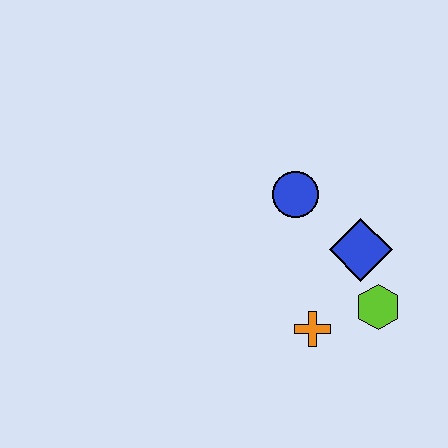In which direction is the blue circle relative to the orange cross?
The blue circle is above the orange cross.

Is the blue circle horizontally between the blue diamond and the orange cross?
No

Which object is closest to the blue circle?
The blue diamond is closest to the blue circle.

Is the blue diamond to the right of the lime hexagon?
No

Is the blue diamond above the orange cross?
Yes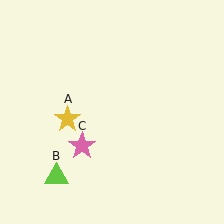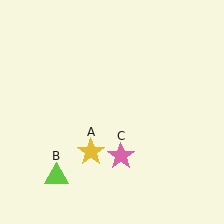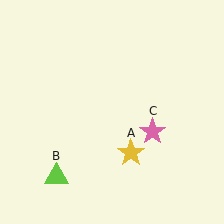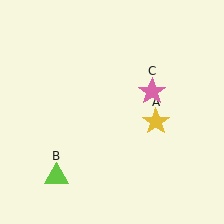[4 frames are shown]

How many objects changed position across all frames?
2 objects changed position: yellow star (object A), pink star (object C).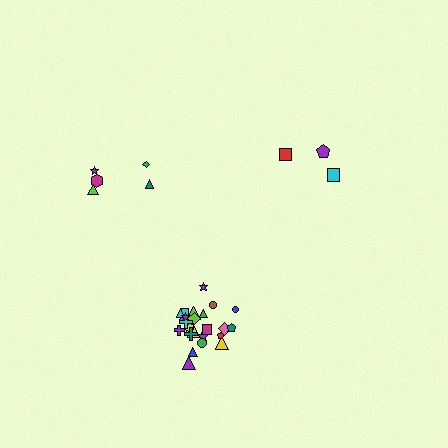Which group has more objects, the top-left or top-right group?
The top-left group.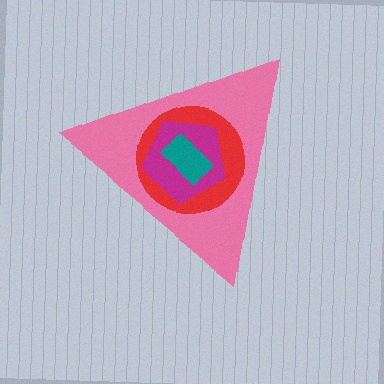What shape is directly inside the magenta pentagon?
The teal rectangle.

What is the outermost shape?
The pink triangle.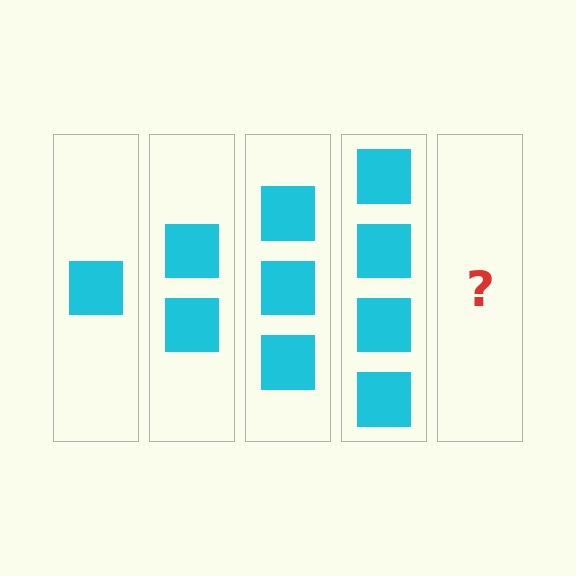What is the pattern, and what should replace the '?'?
The pattern is that each step adds one more square. The '?' should be 5 squares.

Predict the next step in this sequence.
The next step is 5 squares.